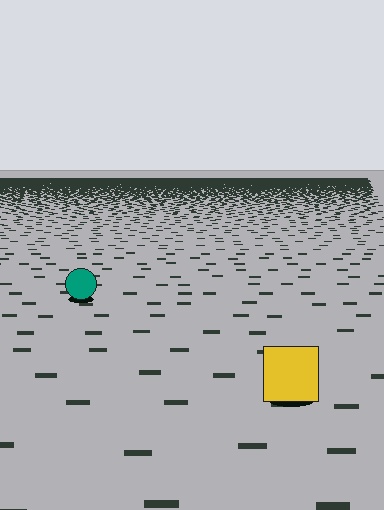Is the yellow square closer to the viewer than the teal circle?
Yes. The yellow square is closer — you can tell from the texture gradient: the ground texture is coarser near it.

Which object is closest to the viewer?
The yellow square is closest. The texture marks near it are larger and more spread out.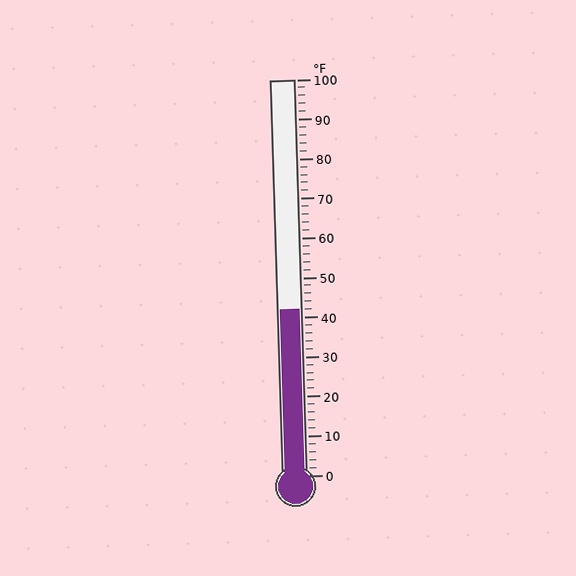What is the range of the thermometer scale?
The thermometer scale ranges from 0°F to 100°F.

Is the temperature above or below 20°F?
The temperature is above 20°F.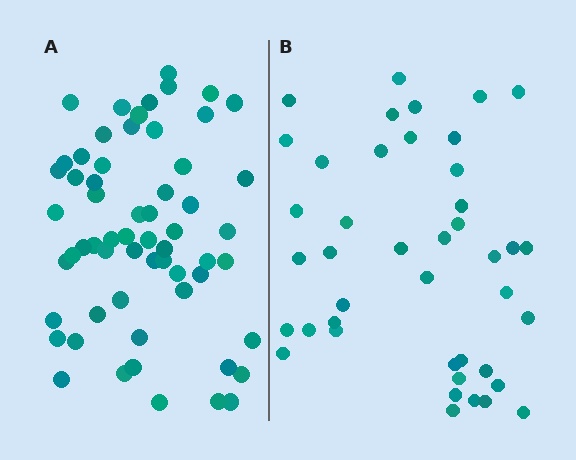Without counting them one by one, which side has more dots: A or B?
Region A (the left region) has more dots.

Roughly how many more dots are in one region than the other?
Region A has approximately 20 more dots than region B.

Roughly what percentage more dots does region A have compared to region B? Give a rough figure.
About 45% more.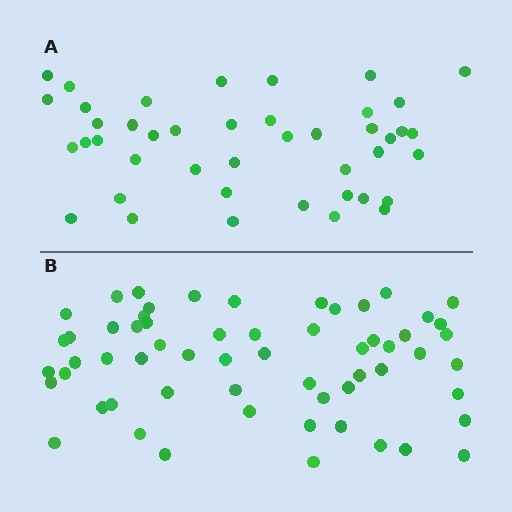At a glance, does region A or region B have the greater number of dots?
Region B (the bottom region) has more dots.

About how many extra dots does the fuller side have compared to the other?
Region B has approximately 15 more dots than region A.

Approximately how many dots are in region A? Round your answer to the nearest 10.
About 40 dots. (The exact count is 43, which rounds to 40.)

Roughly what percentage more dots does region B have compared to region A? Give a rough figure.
About 40% more.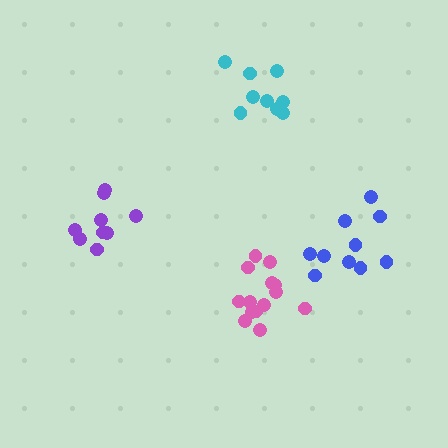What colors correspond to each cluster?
The clusters are colored: purple, cyan, blue, pink.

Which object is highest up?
The cyan cluster is topmost.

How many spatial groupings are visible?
There are 4 spatial groupings.